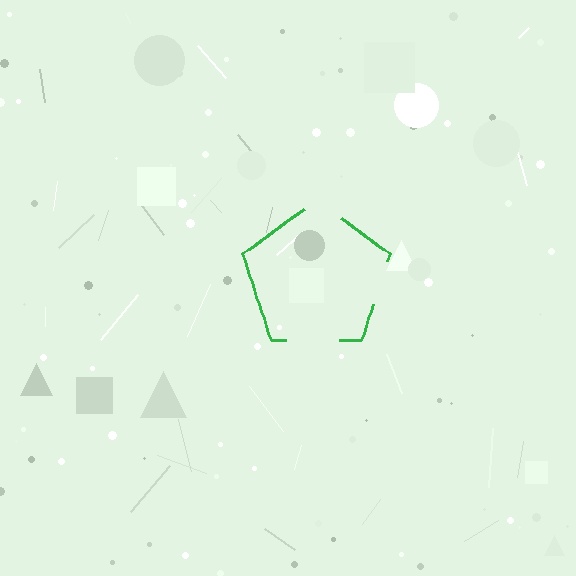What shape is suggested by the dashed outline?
The dashed outline suggests a pentagon.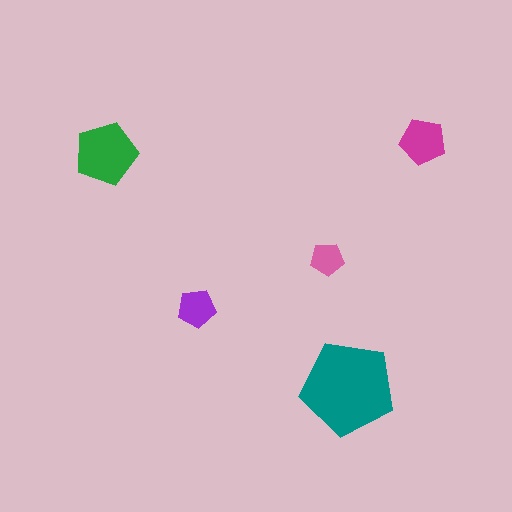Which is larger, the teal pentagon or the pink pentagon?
The teal one.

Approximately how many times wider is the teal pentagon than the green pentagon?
About 1.5 times wider.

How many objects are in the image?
There are 5 objects in the image.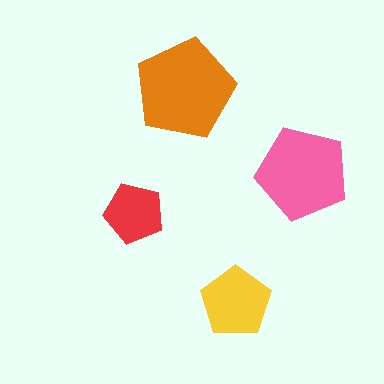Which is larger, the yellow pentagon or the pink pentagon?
The pink one.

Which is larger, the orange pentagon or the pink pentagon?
The orange one.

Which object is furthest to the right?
The pink pentagon is rightmost.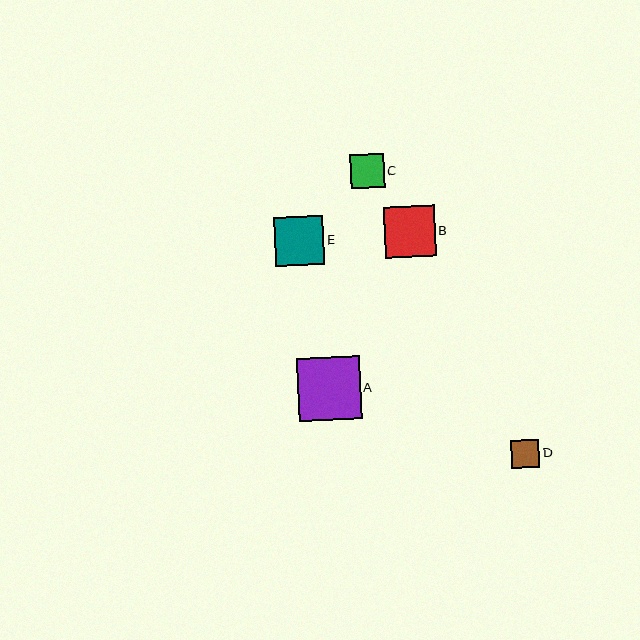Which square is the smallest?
Square D is the smallest with a size of approximately 28 pixels.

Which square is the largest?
Square A is the largest with a size of approximately 63 pixels.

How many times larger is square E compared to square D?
Square E is approximately 1.7 times the size of square D.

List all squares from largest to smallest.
From largest to smallest: A, B, E, C, D.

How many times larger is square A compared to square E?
Square A is approximately 1.3 times the size of square E.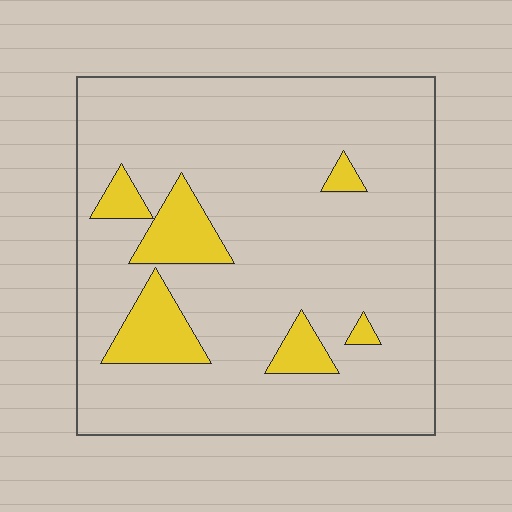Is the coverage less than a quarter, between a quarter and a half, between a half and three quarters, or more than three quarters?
Less than a quarter.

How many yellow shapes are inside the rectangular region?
6.